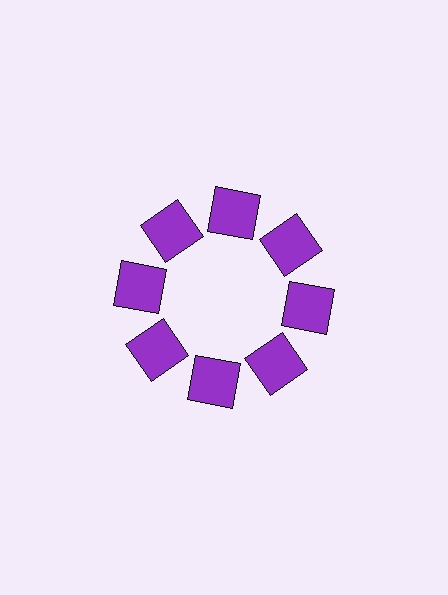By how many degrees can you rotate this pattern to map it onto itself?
The pattern maps onto itself every 45 degrees of rotation.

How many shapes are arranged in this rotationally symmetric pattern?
There are 8 shapes, arranged in 8 groups of 1.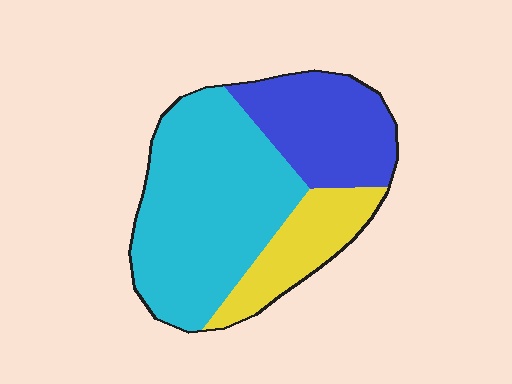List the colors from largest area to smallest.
From largest to smallest: cyan, blue, yellow.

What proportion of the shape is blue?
Blue takes up about one quarter (1/4) of the shape.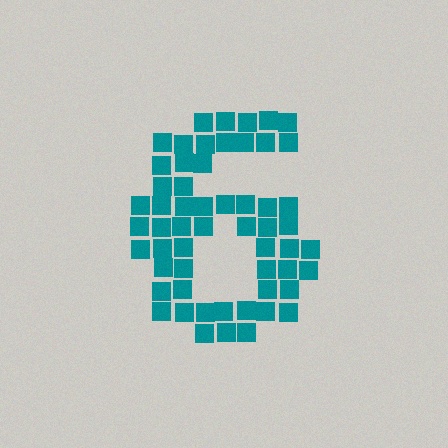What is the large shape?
The large shape is the digit 6.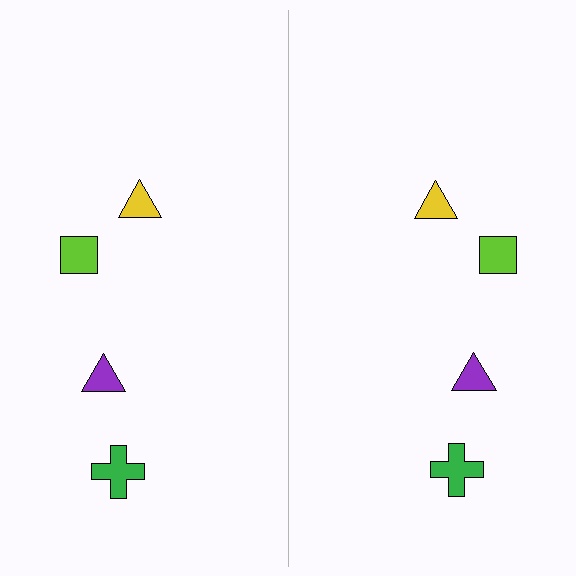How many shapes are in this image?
There are 8 shapes in this image.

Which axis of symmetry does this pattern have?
The pattern has a vertical axis of symmetry running through the center of the image.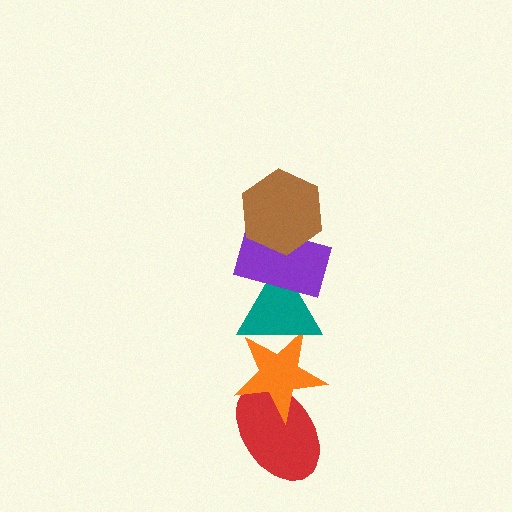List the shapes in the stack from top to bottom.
From top to bottom: the brown hexagon, the purple rectangle, the teal triangle, the orange star, the red ellipse.